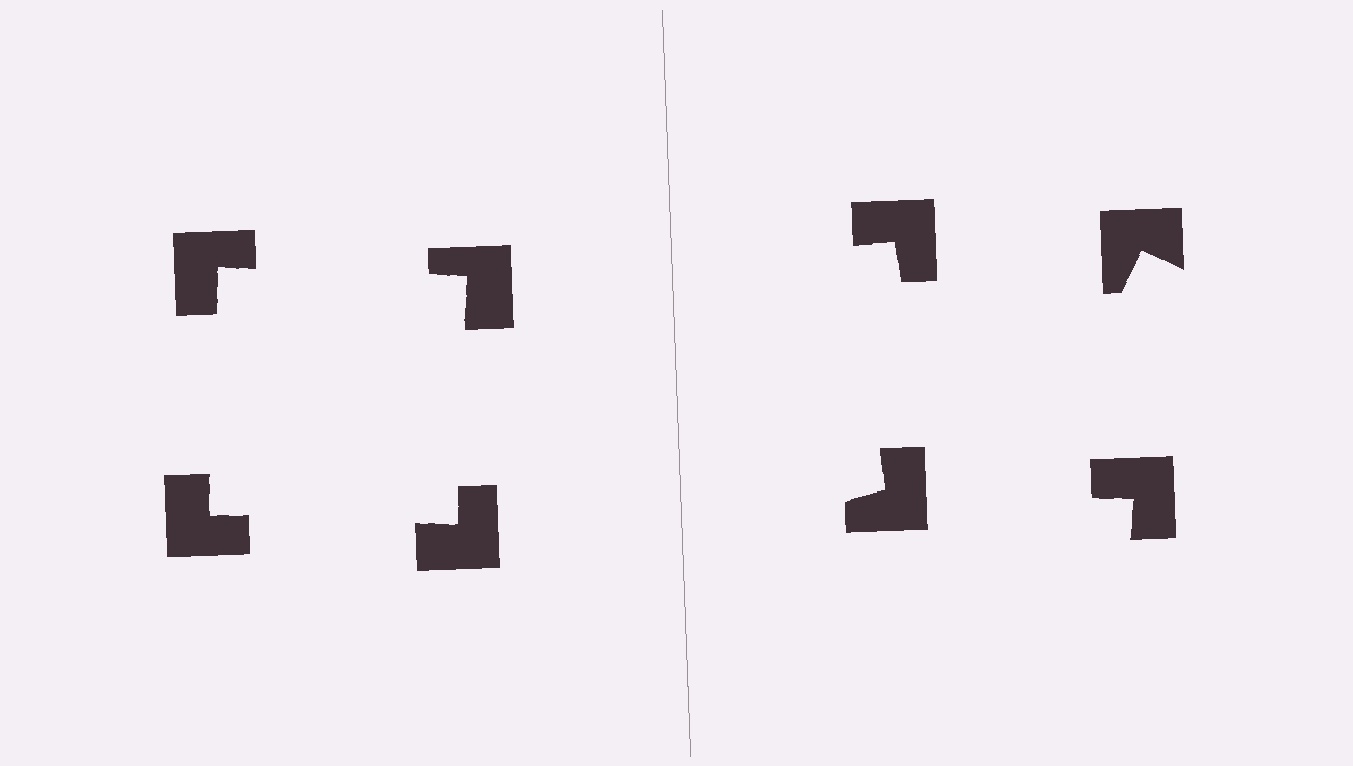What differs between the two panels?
The notched squares are positioned identically on both sides; only the wedge orientations differ. On the left they align to a square; on the right they are misaligned.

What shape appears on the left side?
An illusory square.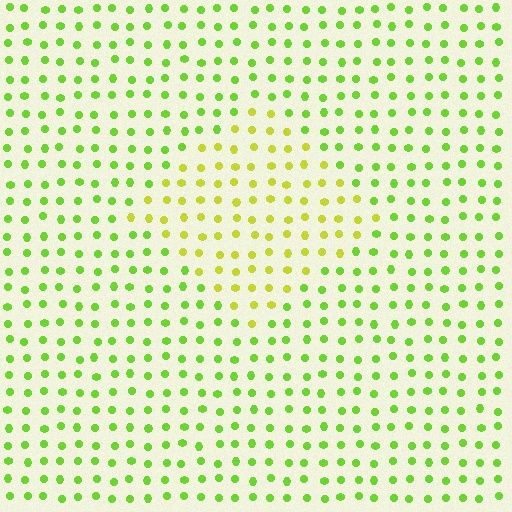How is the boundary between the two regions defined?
The boundary is defined purely by a slight shift in hue (about 32 degrees). Spacing, size, and orientation are identical on both sides.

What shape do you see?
I see a diamond.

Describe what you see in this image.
The image is filled with small lime elements in a uniform arrangement. A diamond-shaped region is visible where the elements are tinted to a slightly different hue, forming a subtle color boundary.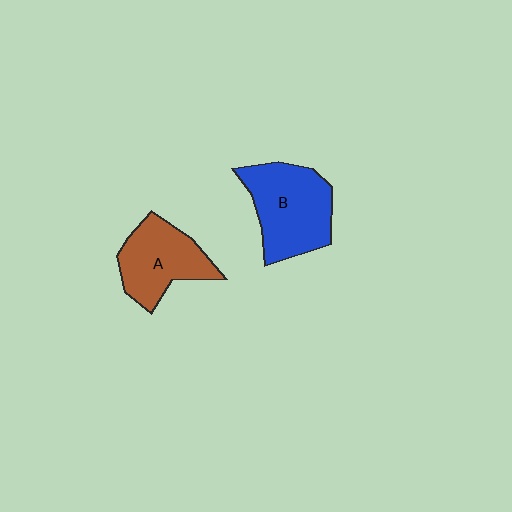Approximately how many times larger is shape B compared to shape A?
Approximately 1.2 times.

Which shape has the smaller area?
Shape A (brown).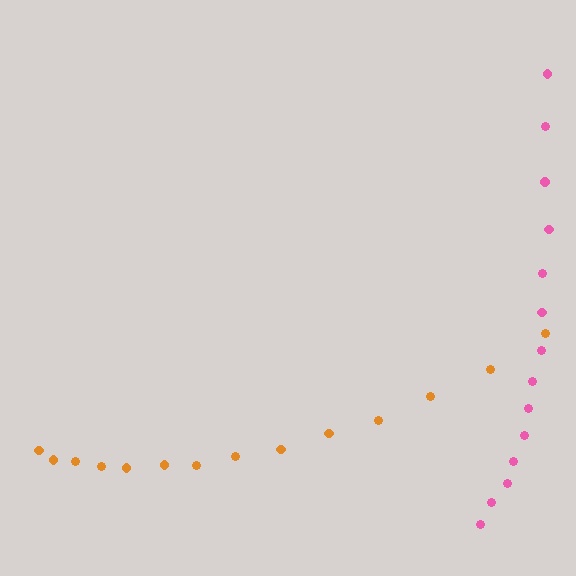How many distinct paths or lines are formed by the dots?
There are 2 distinct paths.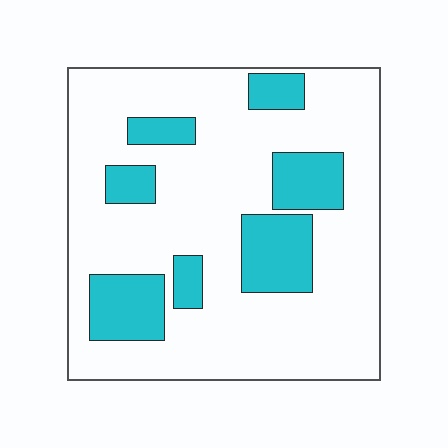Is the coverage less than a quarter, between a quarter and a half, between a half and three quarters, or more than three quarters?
Less than a quarter.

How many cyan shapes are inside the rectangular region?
7.